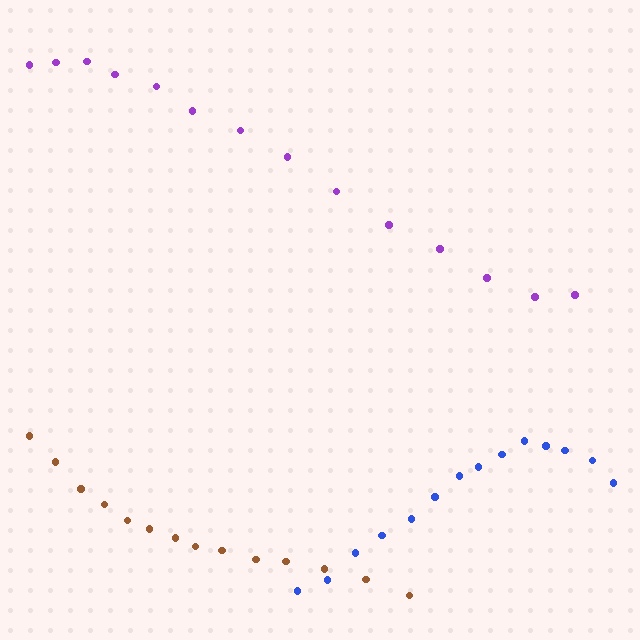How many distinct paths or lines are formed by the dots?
There are 3 distinct paths.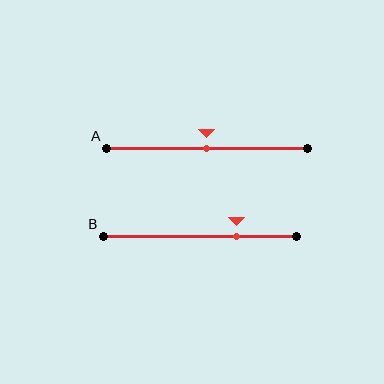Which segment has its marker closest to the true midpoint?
Segment A has its marker closest to the true midpoint.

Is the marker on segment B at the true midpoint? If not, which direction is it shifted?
No, the marker on segment B is shifted to the right by about 19% of the segment length.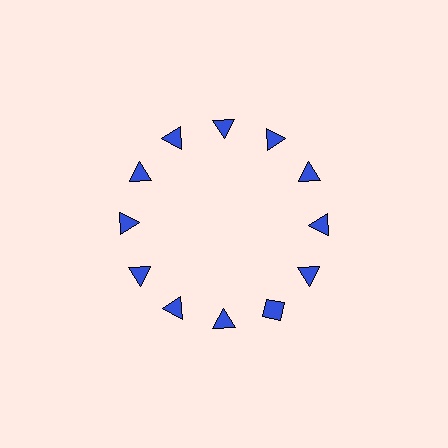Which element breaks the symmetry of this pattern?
The blue diamond at roughly the 5 o'clock position breaks the symmetry. All other shapes are blue triangles.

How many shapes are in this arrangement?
There are 12 shapes arranged in a ring pattern.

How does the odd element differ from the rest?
It has a different shape: diamond instead of triangle.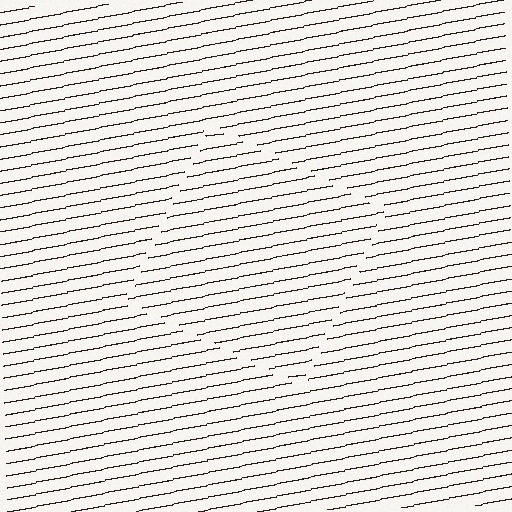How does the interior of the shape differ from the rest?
The interior of the shape contains the same grating, shifted by half a period — the contour is defined by the phase discontinuity where line-ends from the inner and outer gratings abut.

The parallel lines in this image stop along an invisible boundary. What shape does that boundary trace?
An illusory square. The interior of the shape contains the same grating, shifted by half a period — the contour is defined by the phase discontinuity where line-ends from the inner and outer gratings abut.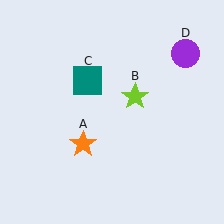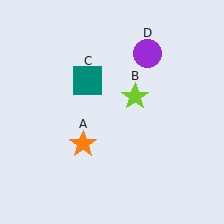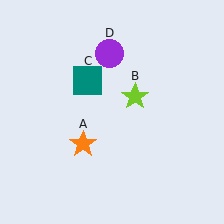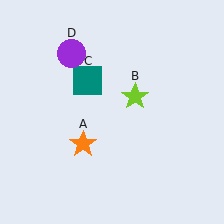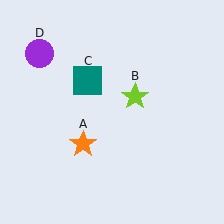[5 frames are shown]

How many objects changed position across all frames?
1 object changed position: purple circle (object D).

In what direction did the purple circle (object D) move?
The purple circle (object D) moved left.